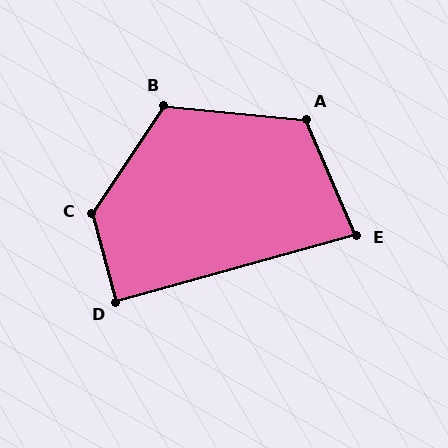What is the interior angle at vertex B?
Approximately 118 degrees (obtuse).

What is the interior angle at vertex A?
Approximately 119 degrees (obtuse).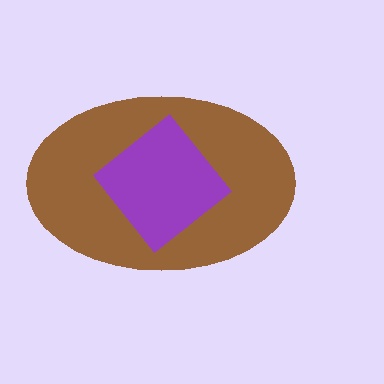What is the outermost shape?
The brown ellipse.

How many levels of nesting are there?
2.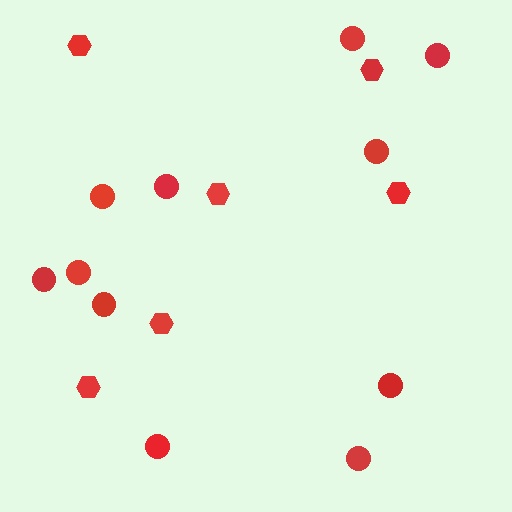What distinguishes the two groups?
There are 2 groups: one group of circles (11) and one group of hexagons (6).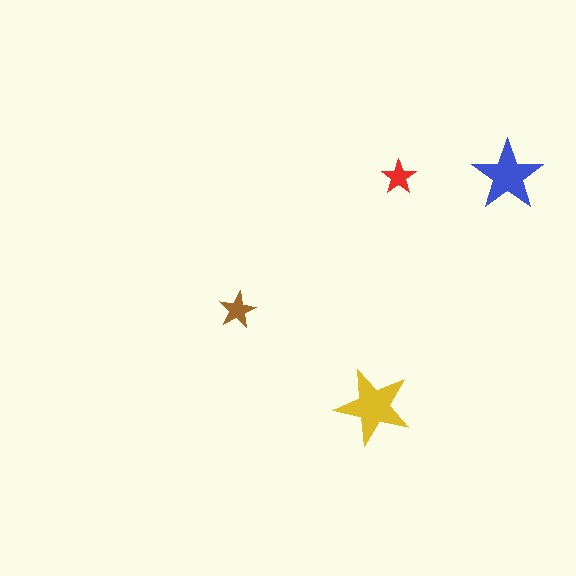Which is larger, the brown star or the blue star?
The blue one.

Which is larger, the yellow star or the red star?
The yellow one.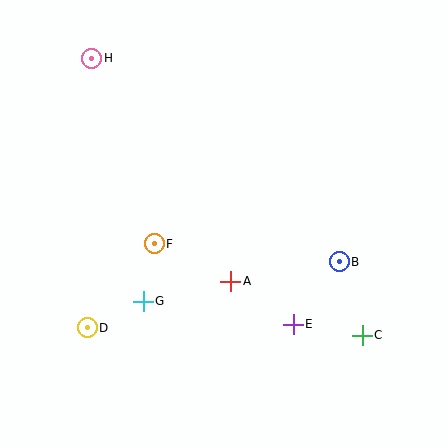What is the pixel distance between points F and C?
The distance between F and C is 227 pixels.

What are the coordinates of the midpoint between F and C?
The midpoint between F and C is at (258, 289).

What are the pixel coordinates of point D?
Point D is at (87, 328).